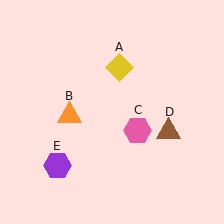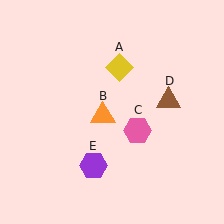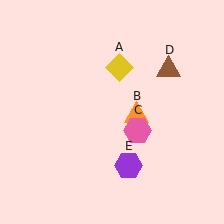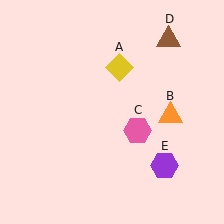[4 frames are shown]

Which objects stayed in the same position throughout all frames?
Yellow diamond (object A) and pink hexagon (object C) remained stationary.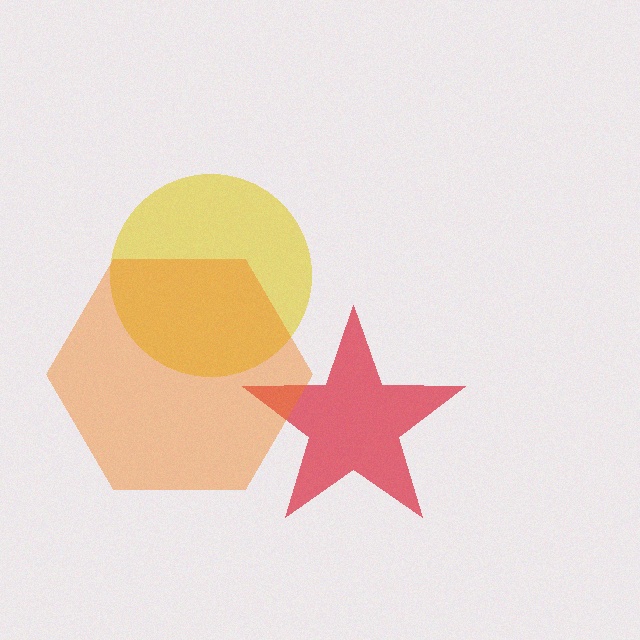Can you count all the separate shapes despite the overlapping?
Yes, there are 3 separate shapes.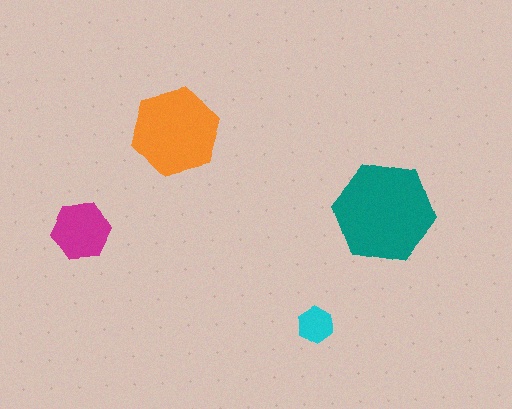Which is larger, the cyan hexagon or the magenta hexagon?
The magenta one.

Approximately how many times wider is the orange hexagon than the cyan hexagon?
About 2.5 times wider.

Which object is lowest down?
The cyan hexagon is bottommost.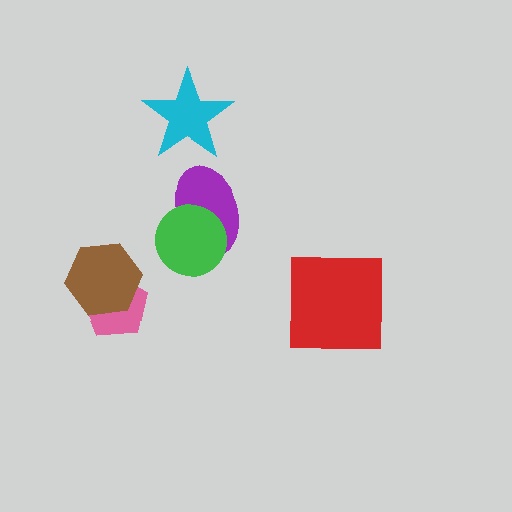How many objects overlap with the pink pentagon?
1 object overlaps with the pink pentagon.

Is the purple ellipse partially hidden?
Yes, it is partially covered by another shape.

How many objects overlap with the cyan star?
0 objects overlap with the cyan star.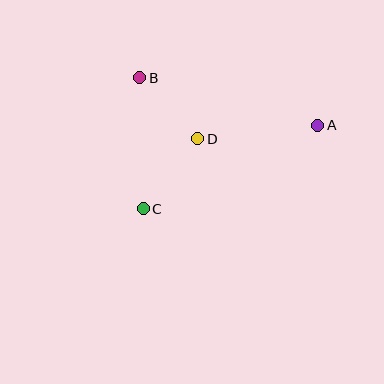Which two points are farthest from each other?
Points A and C are farthest from each other.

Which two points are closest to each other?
Points B and D are closest to each other.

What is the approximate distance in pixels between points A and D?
The distance between A and D is approximately 121 pixels.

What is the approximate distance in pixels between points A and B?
The distance between A and B is approximately 184 pixels.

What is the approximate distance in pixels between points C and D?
The distance between C and D is approximately 88 pixels.